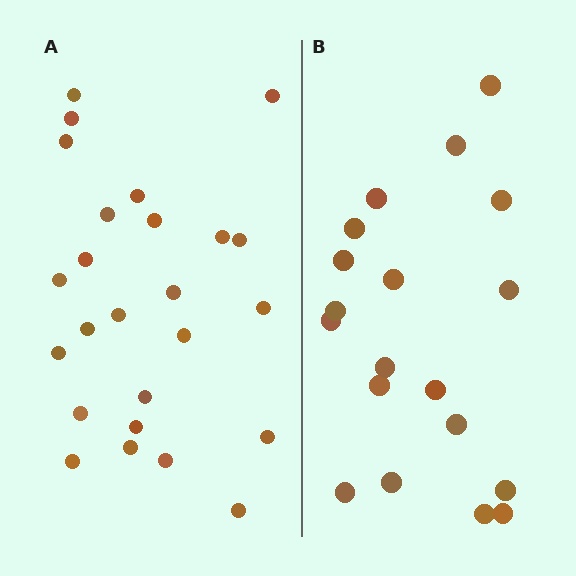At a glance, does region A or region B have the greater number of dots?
Region A (the left region) has more dots.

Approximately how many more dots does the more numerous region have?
Region A has about 6 more dots than region B.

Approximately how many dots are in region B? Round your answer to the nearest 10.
About 20 dots. (The exact count is 19, which rounds to 20.)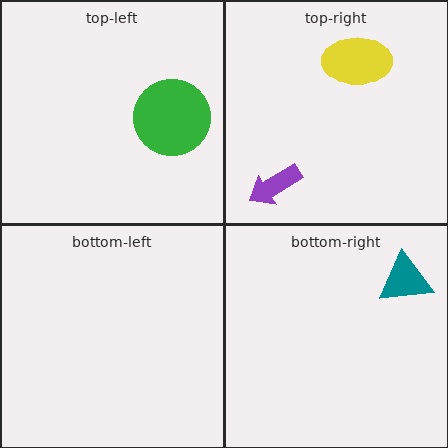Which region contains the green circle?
The top-left region.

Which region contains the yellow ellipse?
The top-right region.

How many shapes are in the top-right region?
2.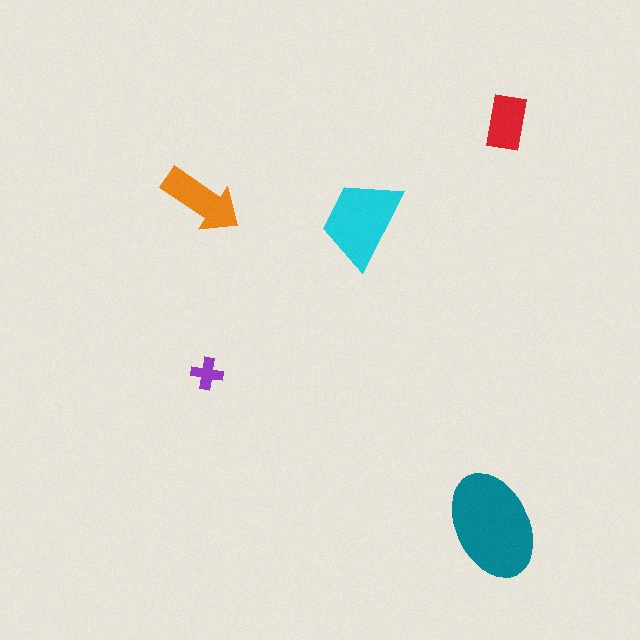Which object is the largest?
The teal ellipse.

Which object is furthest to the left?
The orange arrow is leftmost.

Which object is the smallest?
The purple cross.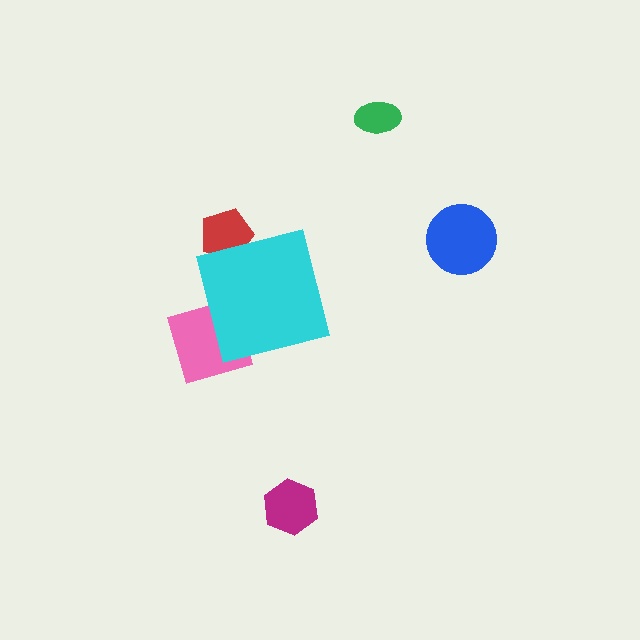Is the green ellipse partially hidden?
No, the green ellipse is fully visible.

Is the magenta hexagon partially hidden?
No, the magenta hexagon is fully visible.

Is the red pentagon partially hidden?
Yes, the red pentagon is partially hidden behind the cyan square.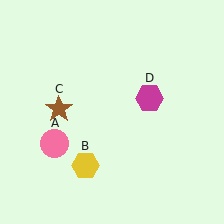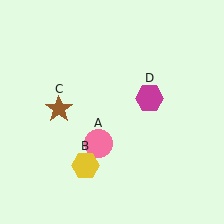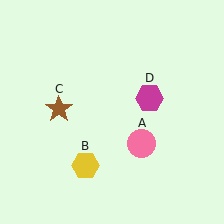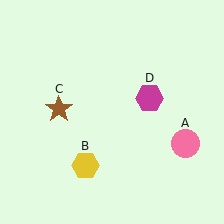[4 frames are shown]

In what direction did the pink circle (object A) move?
The pink circle (object A) moved right.